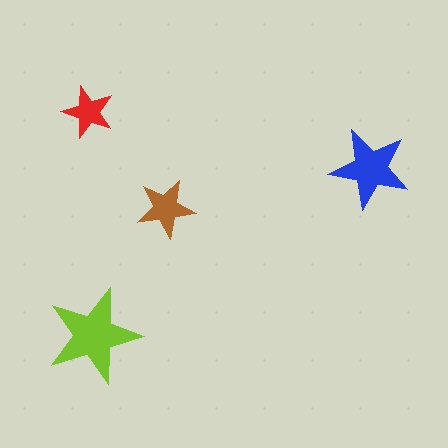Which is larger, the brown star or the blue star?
The blue one.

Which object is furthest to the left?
The red star is leftmost.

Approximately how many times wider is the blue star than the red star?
About 1.5 times wider.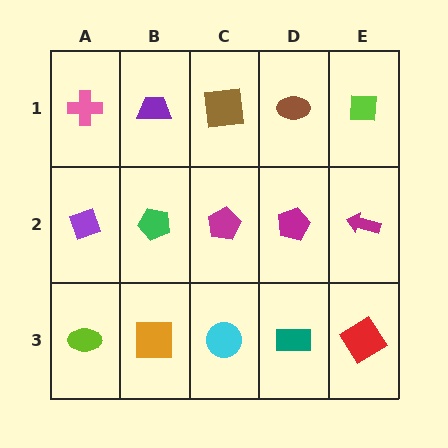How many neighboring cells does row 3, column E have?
2.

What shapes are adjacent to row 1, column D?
A magenta pentagon (row 2, column D), a brown square (row 1, column C), a lime square (row 1, column E).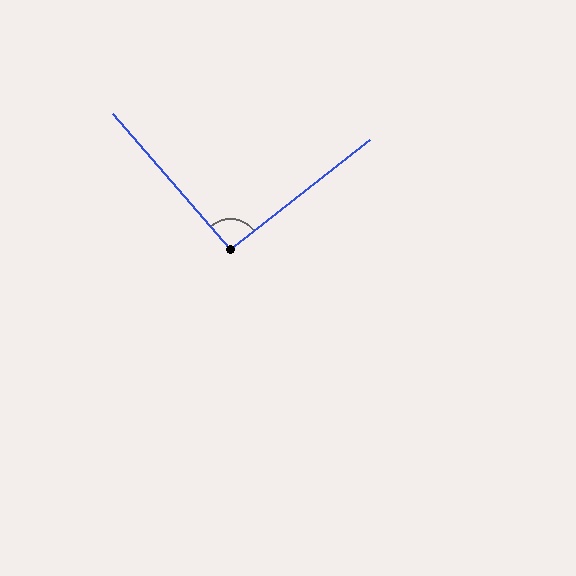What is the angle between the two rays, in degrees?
Approximately 93 degrees.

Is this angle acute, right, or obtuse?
It is approximately a right angle.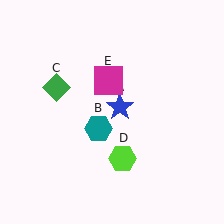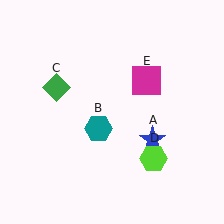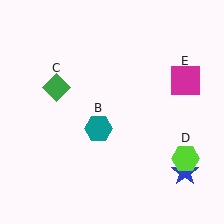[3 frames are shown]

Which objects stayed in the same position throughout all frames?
Teal hexagon (object B) and green diamond (object C) remained stationary.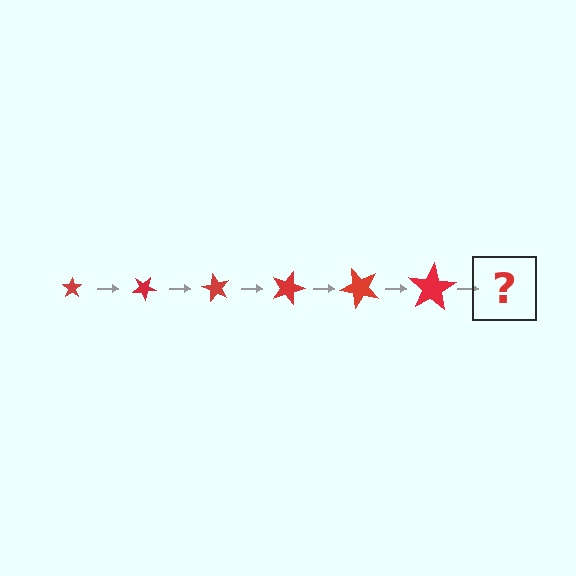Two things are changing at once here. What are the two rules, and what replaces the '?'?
The two rules are that the star grows larger each step and it rotates 30 degrees each step. The '?' should be a star, larger than the previous one and rotated 180 degrees from the start.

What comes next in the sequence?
The next element should be a star, larger than the previous one and rotated 180 degrees from the start.